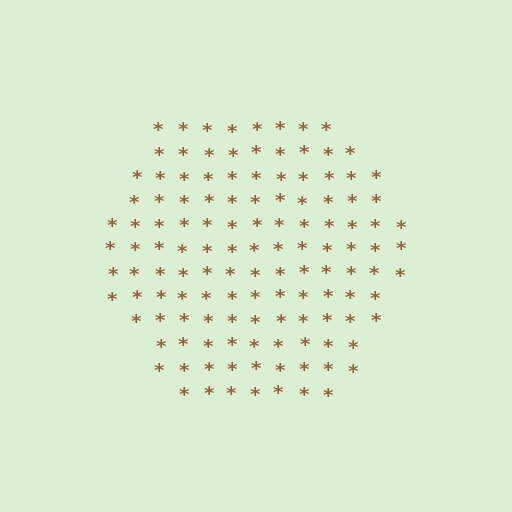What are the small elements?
The small elements are asterisks.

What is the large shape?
The large shape is a hexagon.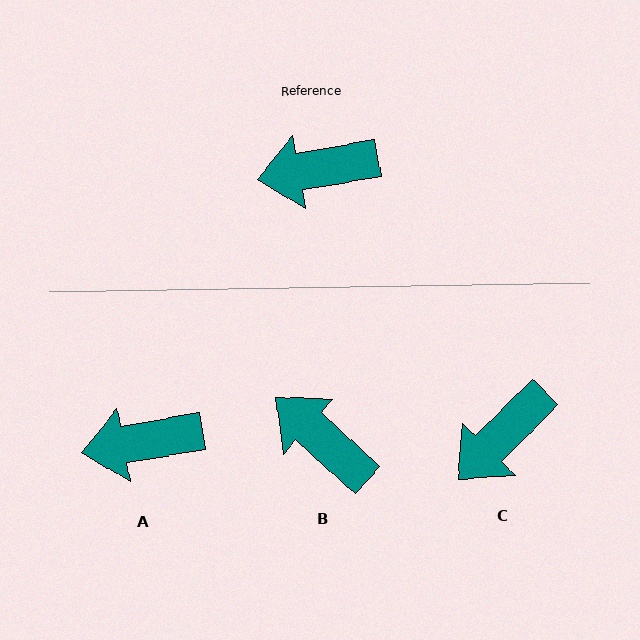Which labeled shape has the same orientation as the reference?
A.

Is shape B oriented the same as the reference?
No, it is off by about 52 degrees.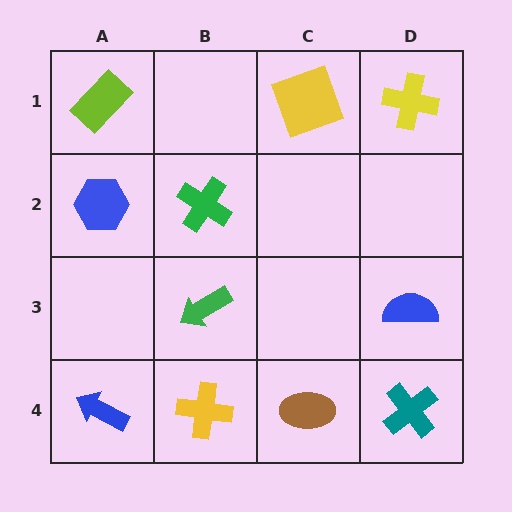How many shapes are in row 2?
2 shapes.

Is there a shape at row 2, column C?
No, that cell is empty.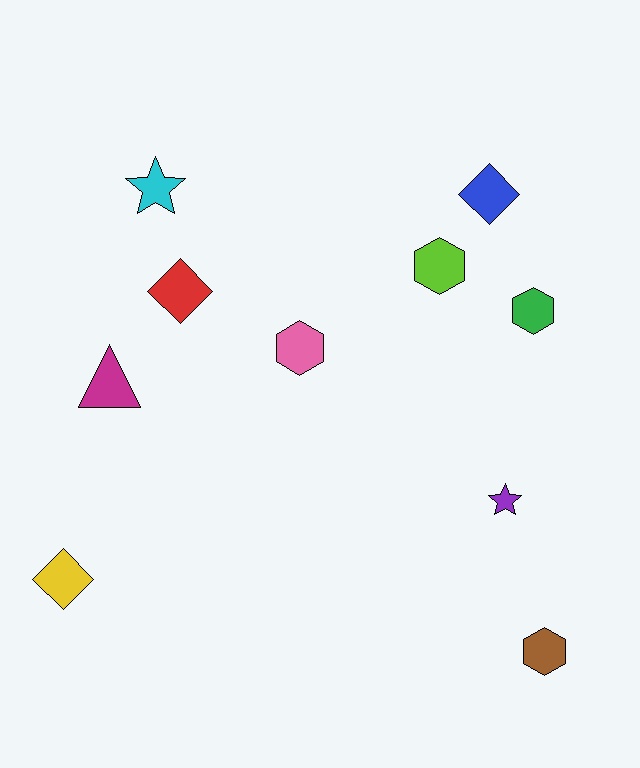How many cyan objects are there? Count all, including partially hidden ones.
There is 1 cyan object.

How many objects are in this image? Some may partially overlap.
There are 10 objects.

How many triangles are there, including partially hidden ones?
There is 1 triangle.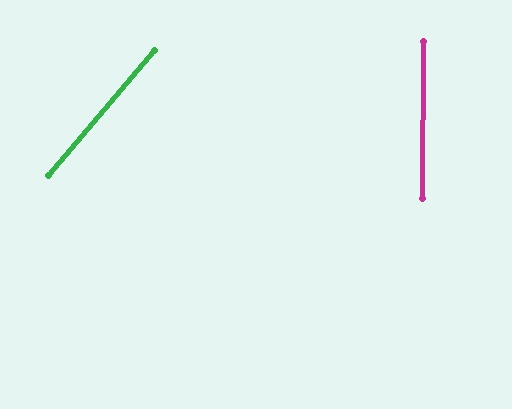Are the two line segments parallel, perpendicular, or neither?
Neither parallel nor perpendicular — they differ by about 40°.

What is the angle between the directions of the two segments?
Approximately 40 degrees.